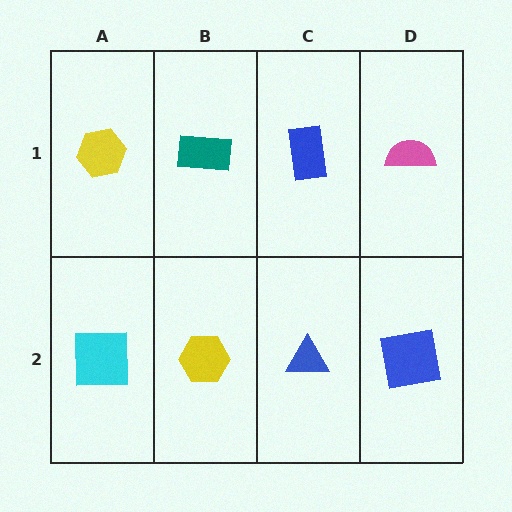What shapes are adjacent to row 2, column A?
A yellow hexagon (row 1, column A), a yellow hexagon (row 2, column B).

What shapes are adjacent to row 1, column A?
A cyan square (row 2, column A), a teal rectangle (row 1, column B).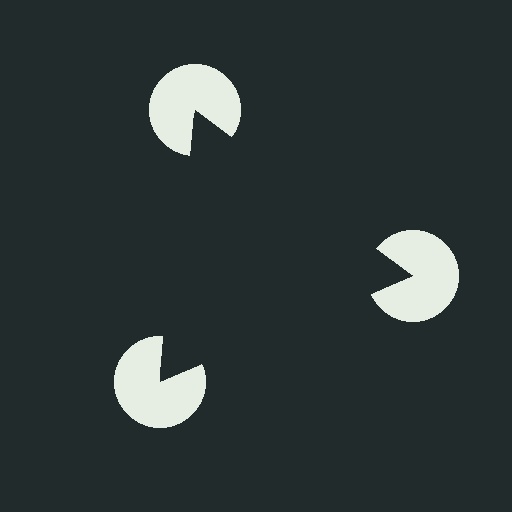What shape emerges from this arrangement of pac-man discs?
An illusory triangle — its edges are inferred from the aligned wedge cuts in the pac-man discs, not physically drawn.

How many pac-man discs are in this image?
There are 3 — one at each vertex of the illusory triangle.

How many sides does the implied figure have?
3 sides.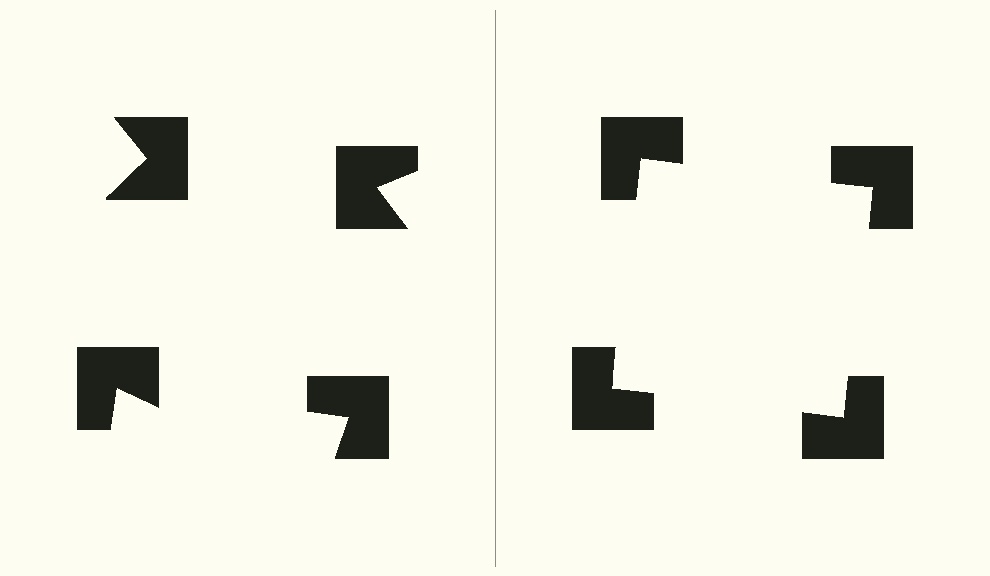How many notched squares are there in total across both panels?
8 — 4 on each side.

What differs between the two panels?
The notched squares are positioned identically on both sides; only the wedge orientations differ. On the right they align to a square; on the left they are misaligned.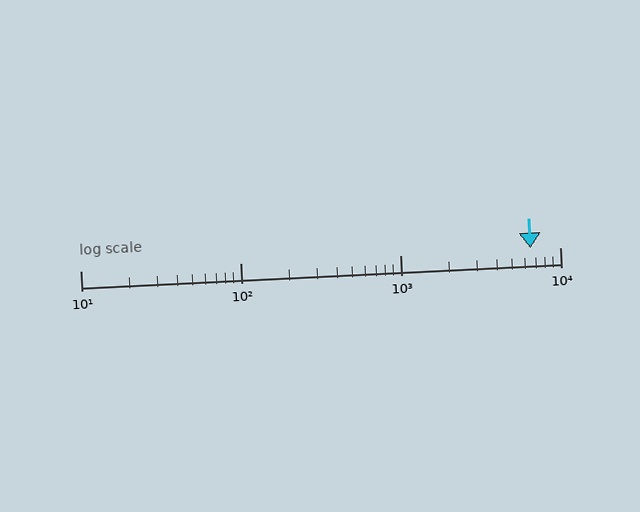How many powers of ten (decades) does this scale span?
The scale spans 3 decades, from 10 to 10000.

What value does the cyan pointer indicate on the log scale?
The pointer indicates approximately 6500.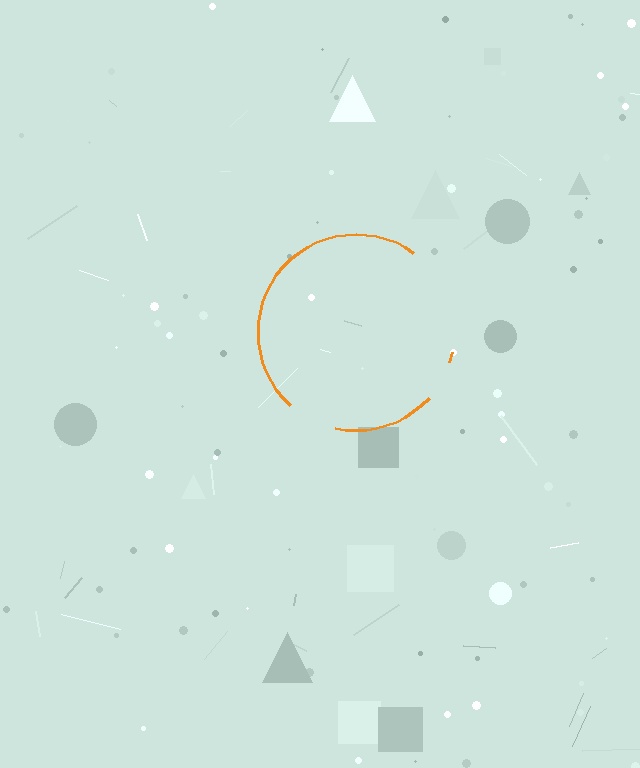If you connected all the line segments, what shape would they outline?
They would outline a circle.